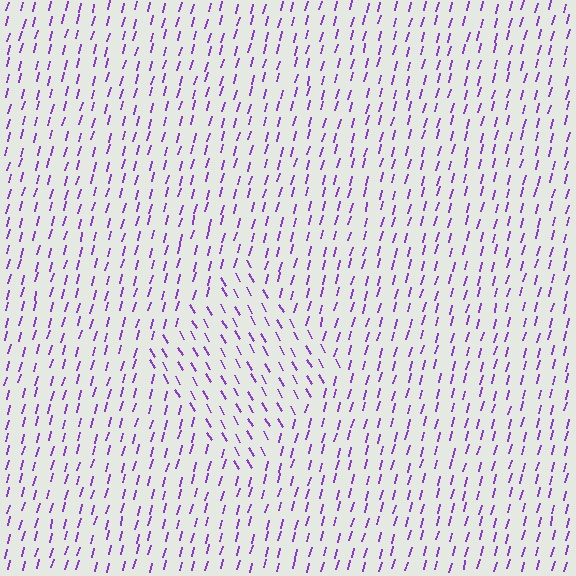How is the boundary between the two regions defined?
The boundary is defined purely by a change in line orientation (approximately 45 degrees difference). All lines are the same color and thickness.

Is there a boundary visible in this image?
Yes, there is a texture boundary formed by a change in line orientation.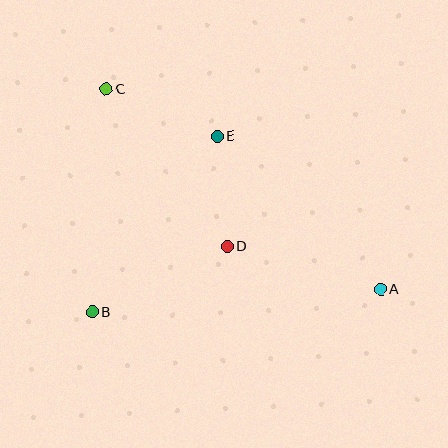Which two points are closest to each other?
Points D and E are closest to each other.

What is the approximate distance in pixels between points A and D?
The distance between A and D is approximately 159 pixels.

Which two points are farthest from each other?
Points A and C are farthest from each other.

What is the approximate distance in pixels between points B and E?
The distance between B and E is approximately 215 pixels.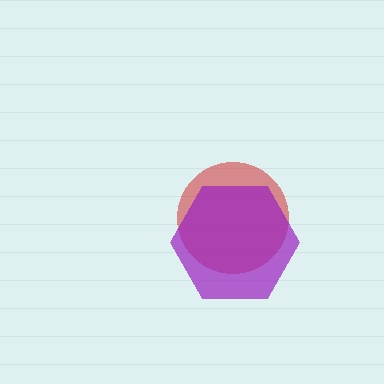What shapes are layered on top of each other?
The layered shapes are: a red circle, a purple hexagon.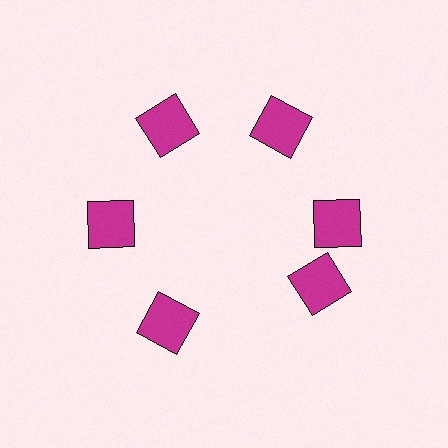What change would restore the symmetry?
The symmetry would be restored by rotating it back into even spacing with its neighbors so that all 6 squares sit at equal angles and equal distance from the center.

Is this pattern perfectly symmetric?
No. The 6 magenta squares are arranged in a ring, but one element near the 5 o'clock position is rotated out of alignment along the ring, breaking the 6-fold rotational symmetry.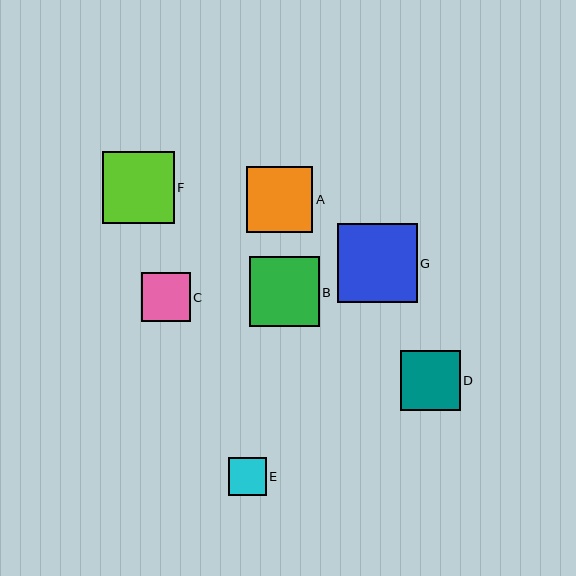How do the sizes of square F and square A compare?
Square F and square A are approximately the same size.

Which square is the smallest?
Square E is the smallest with a size of approximately 38 pixels.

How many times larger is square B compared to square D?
Square B is approximately 1.2 times the size of square D.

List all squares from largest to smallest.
From largest to smallest: G, F, B, A, D, C, E.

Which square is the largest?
Square G is the largest with a size of approximately 79 pixels.